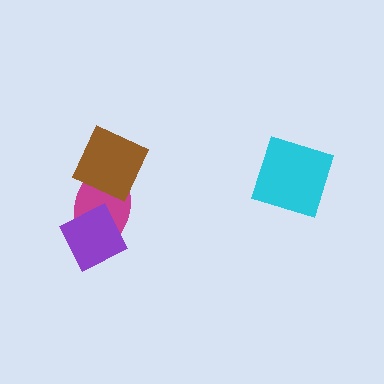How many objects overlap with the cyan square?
0 objects overlap with the cyan square.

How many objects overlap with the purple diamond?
1 object overlaps with the purple diamond.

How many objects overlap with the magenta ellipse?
2 objects overlap with the magenta ellipse.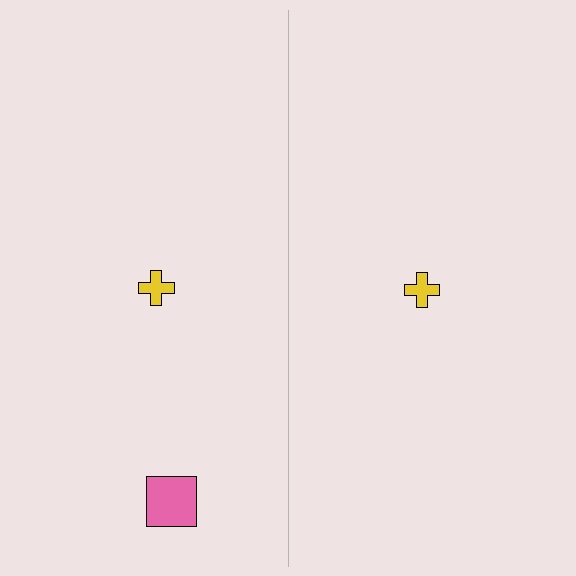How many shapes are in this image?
There are 3 shapes in this image.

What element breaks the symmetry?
A pink square is missing from the right side.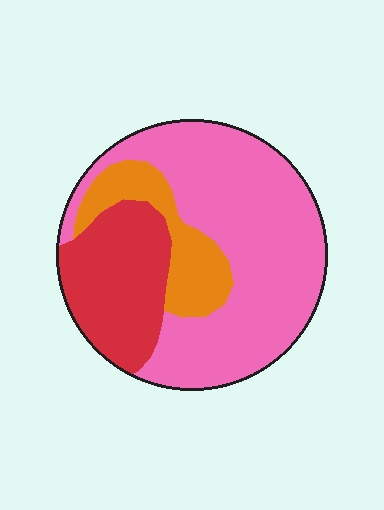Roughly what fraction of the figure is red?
Red takes up about one quarter (1/4) of the figure.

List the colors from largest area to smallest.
From largest to smallest: pink, red, orange.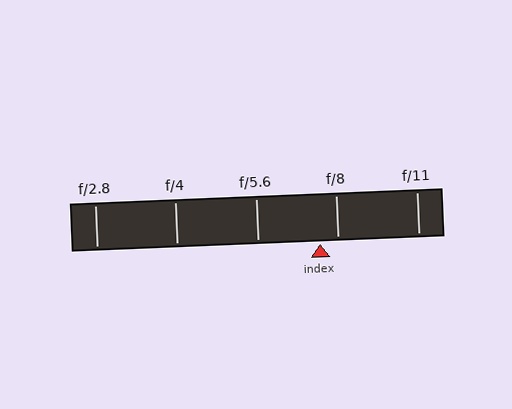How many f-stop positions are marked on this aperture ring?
There are 5 f-stop positions marked.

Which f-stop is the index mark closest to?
The index mark is closest to f/8.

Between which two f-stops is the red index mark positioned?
The index mark is between f/5.6 and f/8.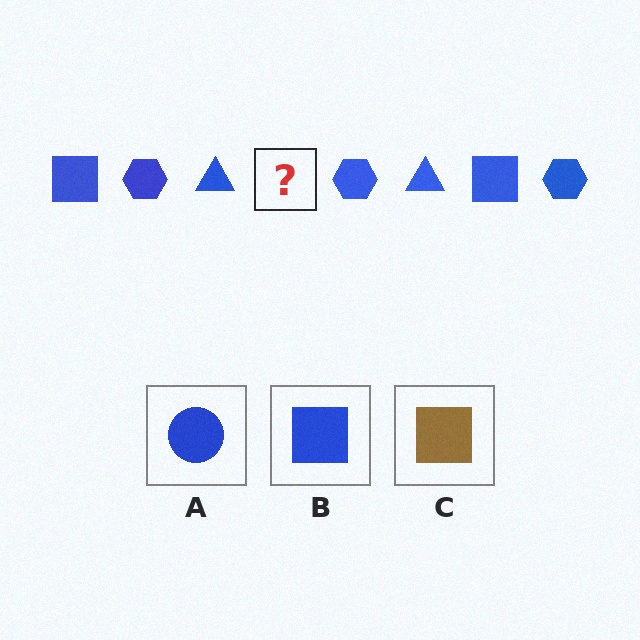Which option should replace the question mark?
Option B.